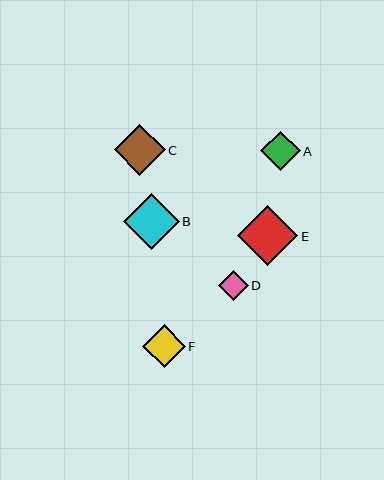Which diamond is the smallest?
Diamond D is the smallest with a size of approximately 30 pixels.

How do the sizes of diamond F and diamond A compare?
Diamond F and diamond A are approximately the same size.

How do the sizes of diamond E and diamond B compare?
Diamond E and diamond B are approximately the same size.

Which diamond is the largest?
Diamond E is the largest with a size of approximately 60 pixels.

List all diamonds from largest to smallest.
From largest to smallest: E, B, C, F, A, D.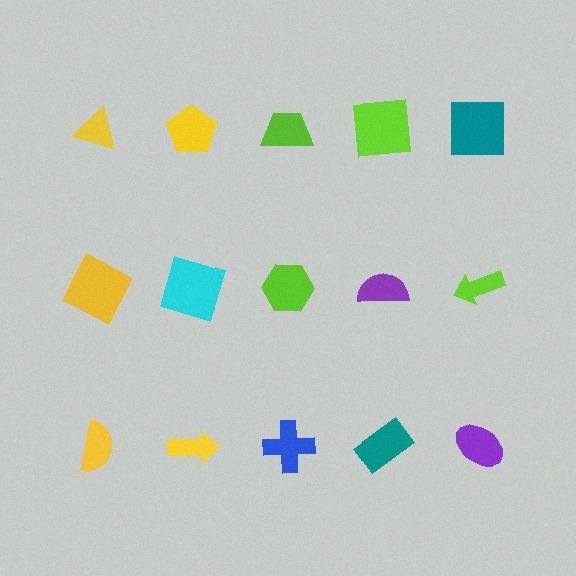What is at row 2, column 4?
A purple semicircle.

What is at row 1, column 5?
A teal square.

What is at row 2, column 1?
A yellow square.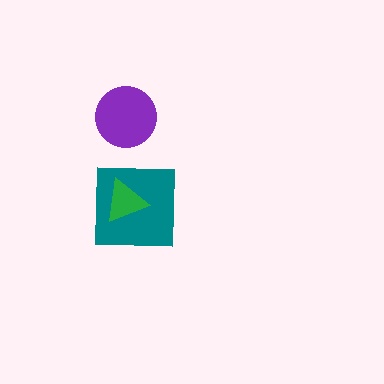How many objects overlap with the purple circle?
0 objects overlap with the purple circle.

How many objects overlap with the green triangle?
1 object overlaps with the green triangle.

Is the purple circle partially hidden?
No, no other shape covers it.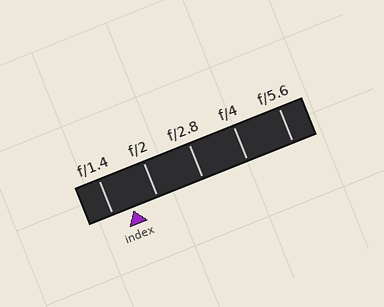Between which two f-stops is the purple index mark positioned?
The index mark is between f/1.4 and f/2.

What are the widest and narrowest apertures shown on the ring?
The widest aperture shown is f/1.4 and the narrowest is f/5.6.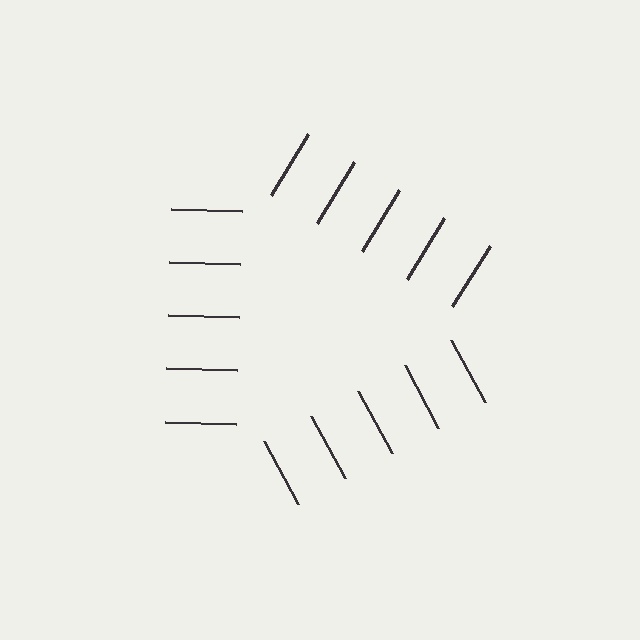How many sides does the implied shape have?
3 sides — the line-ends trace a triangle.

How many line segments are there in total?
15 — 5 along each of the 3 edges.